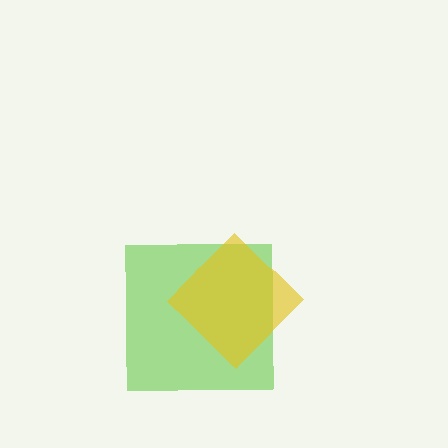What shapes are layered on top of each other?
The layered shapes are: a lime square, a yellow diamond.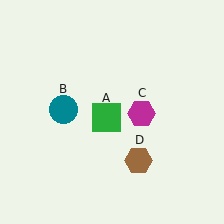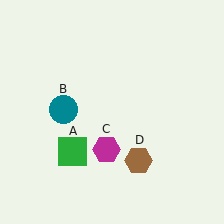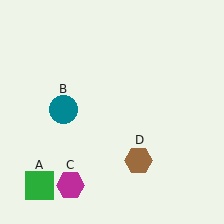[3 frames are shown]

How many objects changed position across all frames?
2 objects changed position: green square (object A), magenta hexagon (object C).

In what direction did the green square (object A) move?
The green square (object A) moved down and to the left.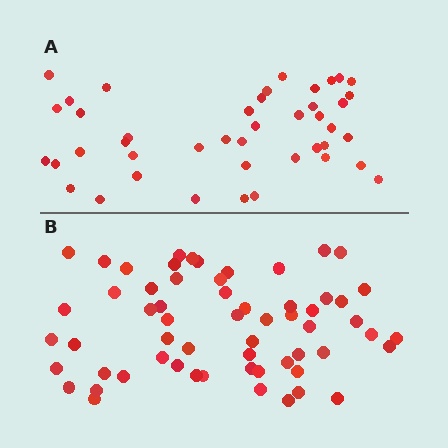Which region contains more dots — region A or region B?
Region B (the bottom region) has more dots.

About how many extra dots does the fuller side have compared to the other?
Region B has approximately 15 more dots than region A.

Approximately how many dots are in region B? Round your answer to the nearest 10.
About 60 dots.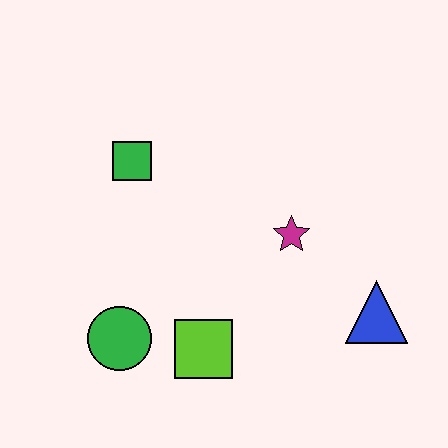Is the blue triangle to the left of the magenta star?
No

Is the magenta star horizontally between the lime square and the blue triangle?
Yes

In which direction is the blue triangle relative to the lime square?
The blue triangle is to the right of the lime square.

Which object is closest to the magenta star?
The blue triangle is closest to the magenta star.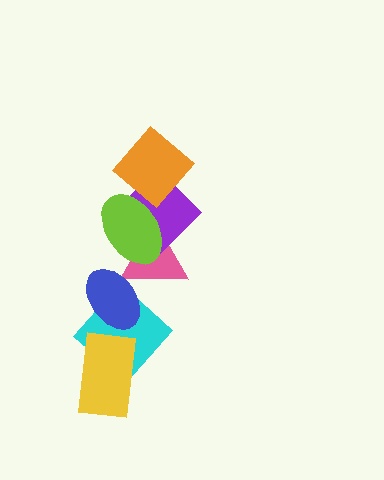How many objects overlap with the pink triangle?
3 objects overlap with the pink triangle.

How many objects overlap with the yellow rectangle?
1 object overlaps with the yellow rectangle.